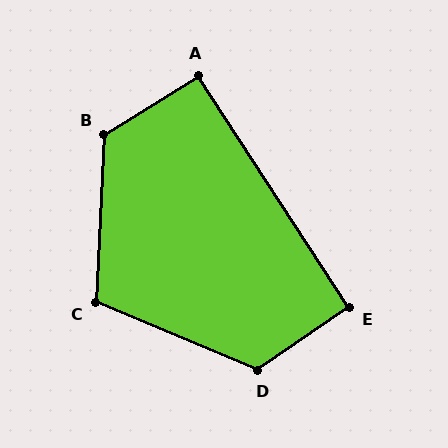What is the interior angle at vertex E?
Approximately 92 degrees (approximately right).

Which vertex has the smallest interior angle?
A, at approximately 92 degrees.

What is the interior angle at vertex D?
Approximately 123 degrees (obtuse).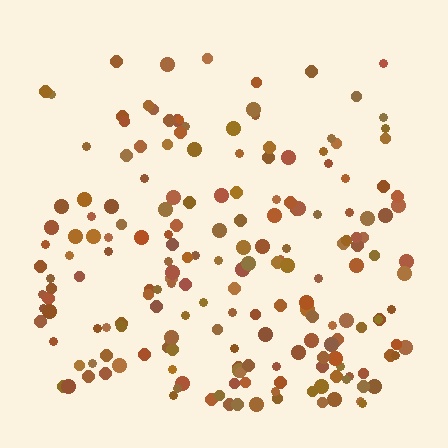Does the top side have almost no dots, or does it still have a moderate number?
Still a moderate number, just noticeably fewer than the bottom.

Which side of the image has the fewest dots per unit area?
The top.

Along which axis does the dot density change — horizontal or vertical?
Vertical.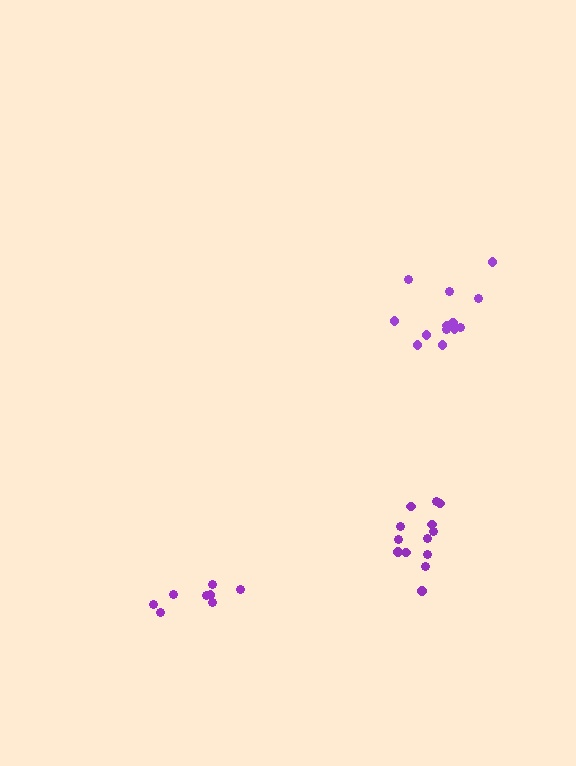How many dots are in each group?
Group 1: 13 dots, Group 2: 13 dots, Group 3: 8 dots (34 total).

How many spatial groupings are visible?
There are 3 spatial groupings.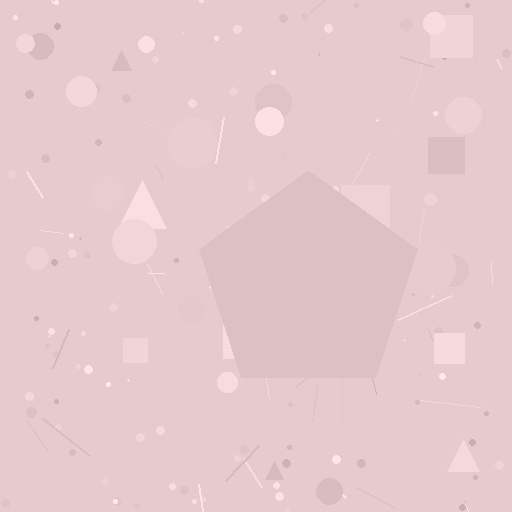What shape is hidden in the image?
A pentagon is hidden in the image.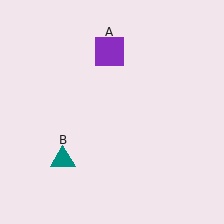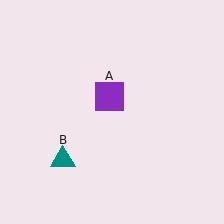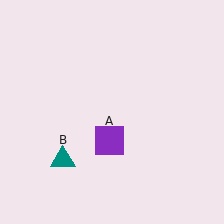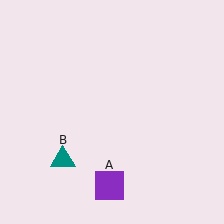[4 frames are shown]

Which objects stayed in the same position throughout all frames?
Teal triangle (object B) remained stationary.